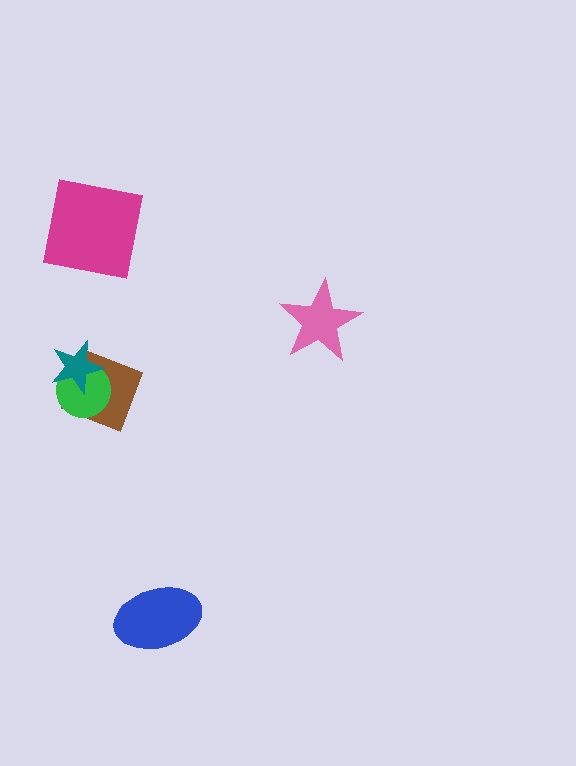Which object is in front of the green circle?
The teal star is in front of the green circle.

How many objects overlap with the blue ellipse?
0 objects overlap with the blue ellipse.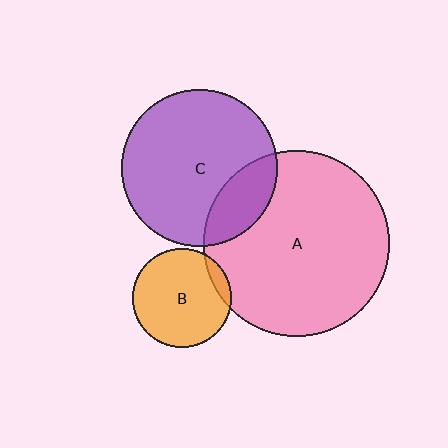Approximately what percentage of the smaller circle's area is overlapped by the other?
Approximately 20%.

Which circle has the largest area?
Circle A (pink).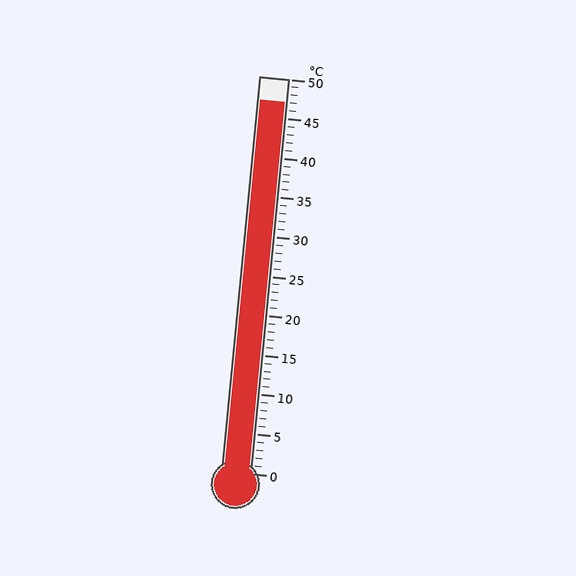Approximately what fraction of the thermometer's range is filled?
The thermometer is filled to approximately 95% of its range.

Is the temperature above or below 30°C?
The temperature is above 30°C.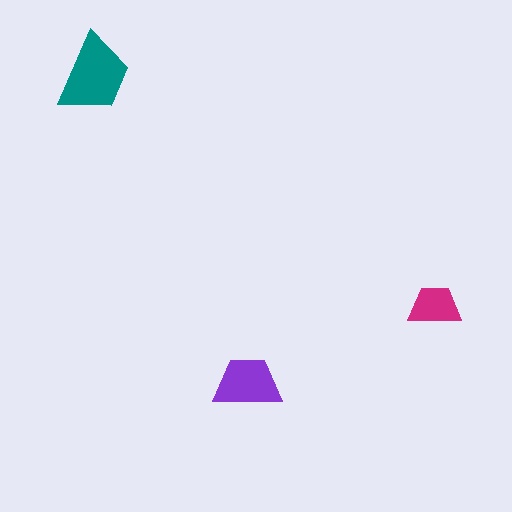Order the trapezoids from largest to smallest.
the teal one, the purple one, the magenta one.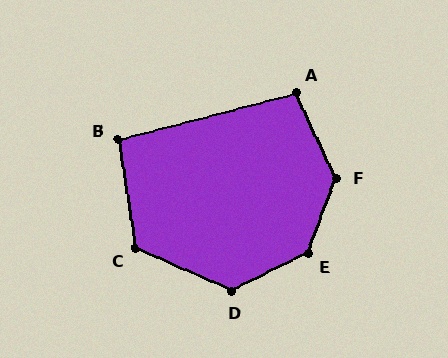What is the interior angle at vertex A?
Approximately 100 degrees (obtuse).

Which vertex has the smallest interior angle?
B, at approximately 96 degrees.